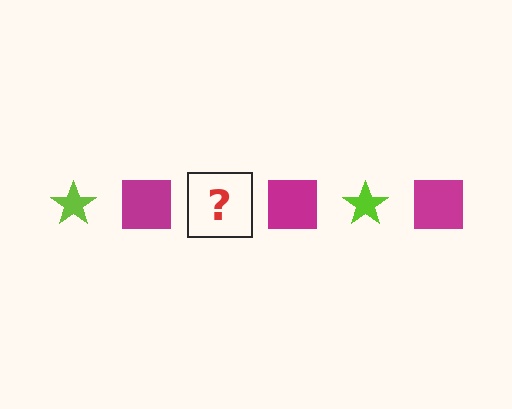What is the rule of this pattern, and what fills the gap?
The rule is that the pattern alternates between lime star and magenta square. The gap should be filled with a lime star.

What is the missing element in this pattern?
The missing element is a lime star.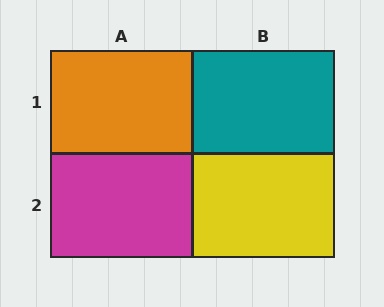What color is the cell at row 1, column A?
Orange.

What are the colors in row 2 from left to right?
Magenta, yellow.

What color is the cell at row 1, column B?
Teal.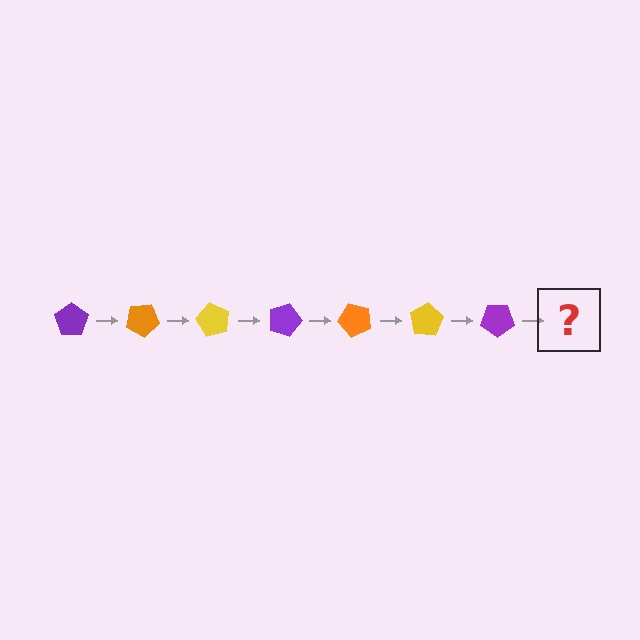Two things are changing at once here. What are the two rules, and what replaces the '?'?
The two rules are that it rotates 30 degrees each step and the color cycles through purple, orange, and yellow. The '?' should be an orange pentagon, rotated 210 degrees from the start.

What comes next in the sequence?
The next element should be an orange pentagon, rotated 210 degrees from the start.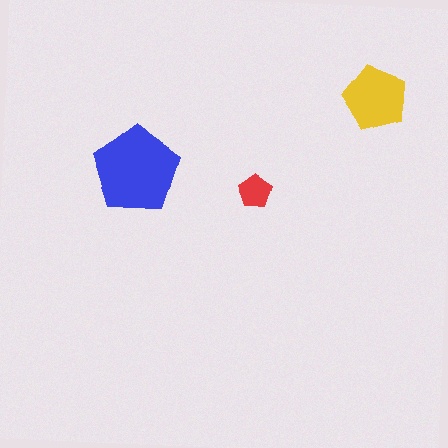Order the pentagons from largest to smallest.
the blue one, the yellow one, the red one.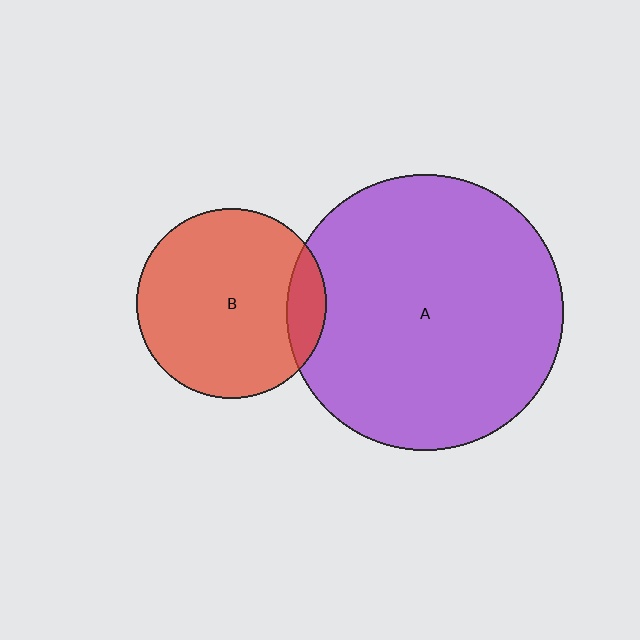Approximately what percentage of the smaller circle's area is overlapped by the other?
Approximately 10%.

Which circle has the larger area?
Circle A (purple).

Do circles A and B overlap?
Yes.